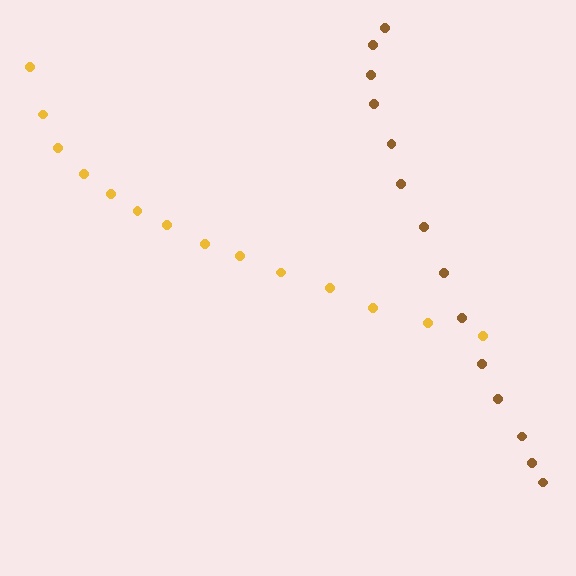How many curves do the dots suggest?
There are 2 distinct paths.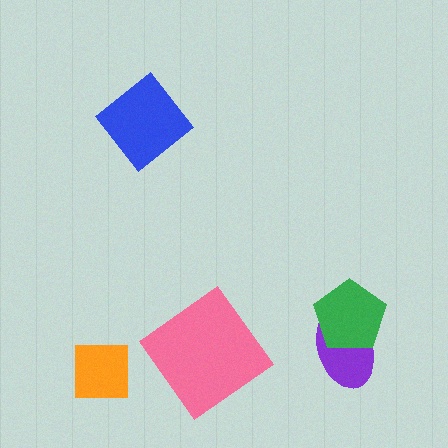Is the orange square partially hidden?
No, no other shape covers it.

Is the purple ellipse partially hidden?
Yes, it is partially covered by another shape.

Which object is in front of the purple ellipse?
The green pentagon is in front of the purple ellipse.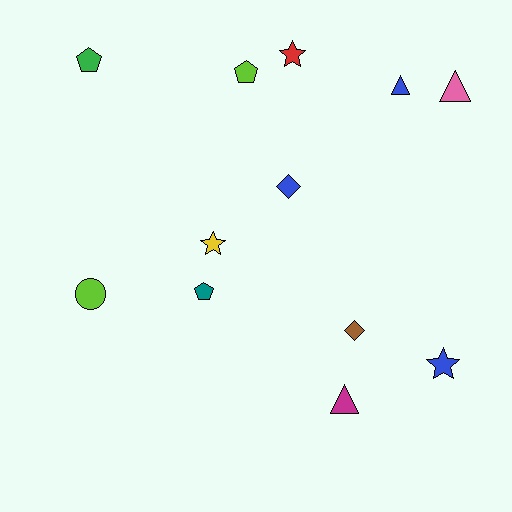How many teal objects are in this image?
There is 1 teal object.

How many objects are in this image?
There are 12 objects.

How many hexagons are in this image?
There are no hexagons.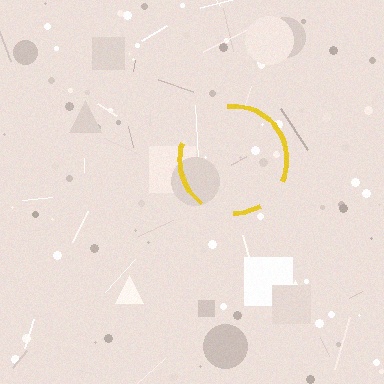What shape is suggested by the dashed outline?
The dashed outline suggests a circle.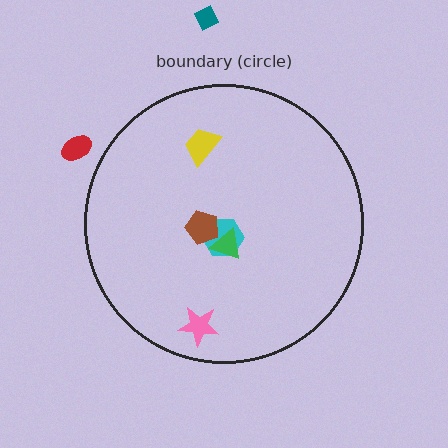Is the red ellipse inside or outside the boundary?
Outside.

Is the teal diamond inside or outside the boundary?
Outside.